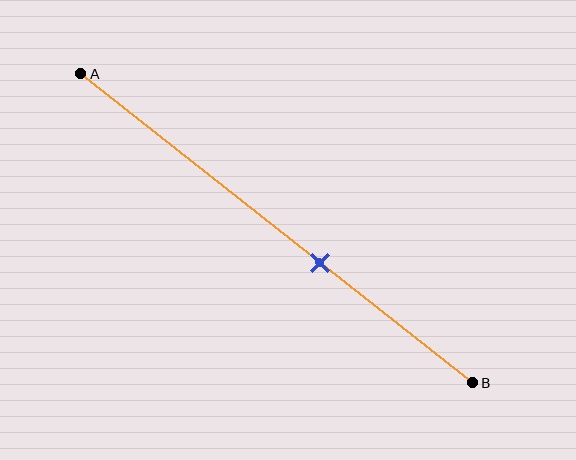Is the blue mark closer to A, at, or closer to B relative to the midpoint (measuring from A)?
The blue mark is closer to point B than the midpoint of segment AB.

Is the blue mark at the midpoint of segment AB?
No, the mark is at about 60% from A, not at the 50% midpoint.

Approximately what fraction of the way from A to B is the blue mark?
The blue mark is approximately 60% of the way from A to B.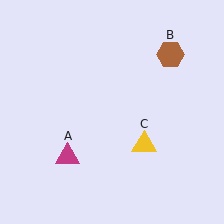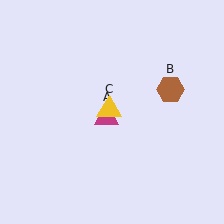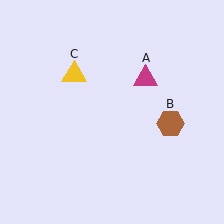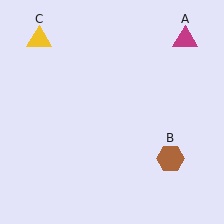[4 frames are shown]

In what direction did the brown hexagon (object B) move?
The brown hexagon (object B) moved down.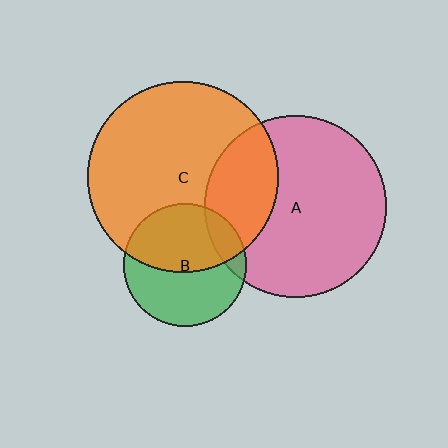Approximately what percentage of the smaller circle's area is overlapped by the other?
Approximately 25%.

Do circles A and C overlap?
Yes.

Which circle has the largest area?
Circle C (orange).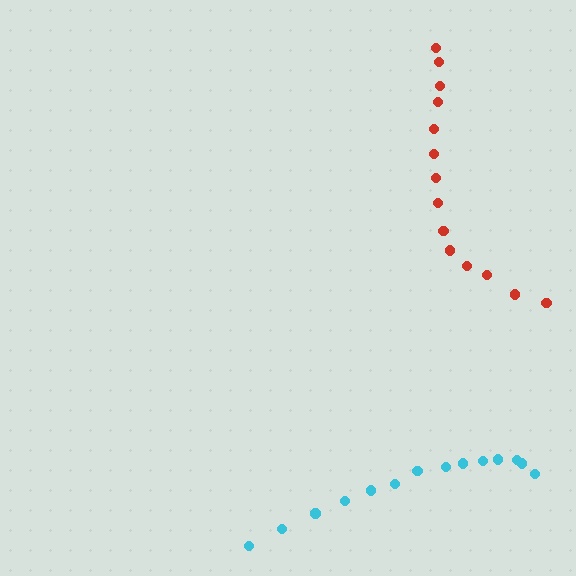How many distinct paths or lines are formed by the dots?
There are 2 distinct paths.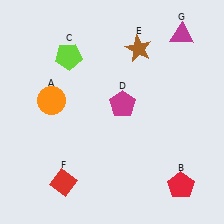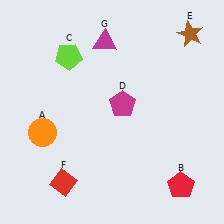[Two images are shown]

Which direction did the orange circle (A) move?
The orange circle (A) moved down.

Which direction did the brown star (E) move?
The brown star (E) moved right.